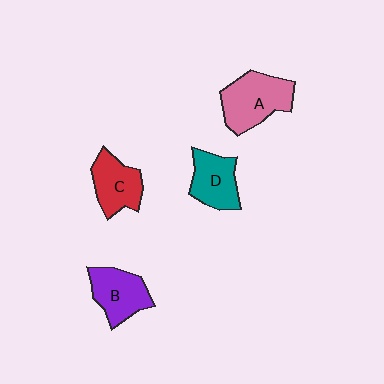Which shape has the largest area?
Shape A (pink).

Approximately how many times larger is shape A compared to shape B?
Approximately 1.2 times.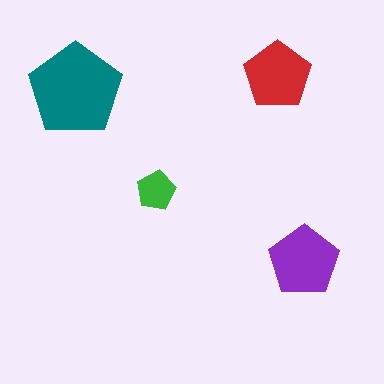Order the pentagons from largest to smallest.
the teal one, the purple one, the red one, the green one.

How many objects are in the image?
There are 4 objects in the image.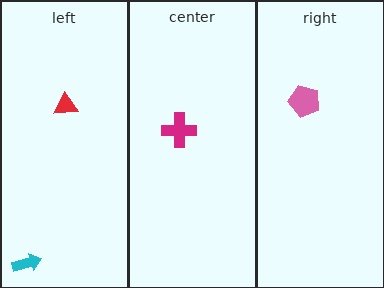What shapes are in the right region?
The pink pentagon.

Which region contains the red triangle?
The left region.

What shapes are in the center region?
The magenta cross.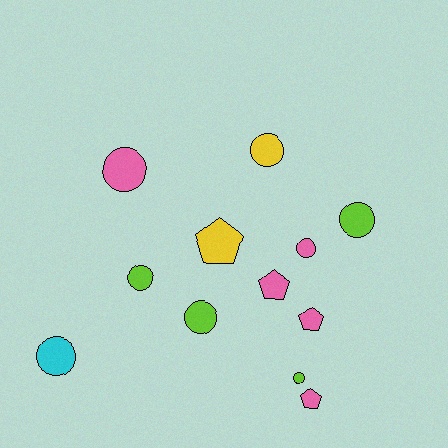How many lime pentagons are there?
There are no lime pentagons.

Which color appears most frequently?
Pink, with 5 objects.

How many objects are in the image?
There are 12 objects.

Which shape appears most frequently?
Circle, with 8 objects.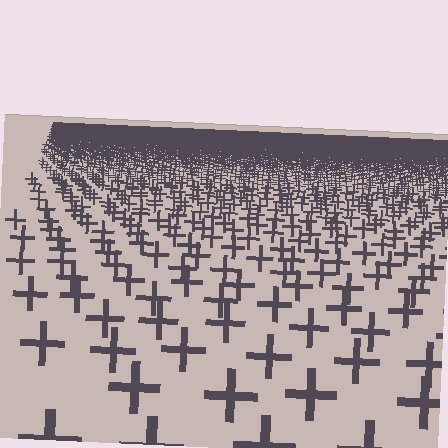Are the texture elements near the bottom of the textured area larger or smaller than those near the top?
Larger. Near the bottom, elements are closer to the viewer and appear at a bigger on-screen size.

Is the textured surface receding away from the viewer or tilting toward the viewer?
The surface is receding away from the viewer. Texture elements get smaller and denser toward the top.